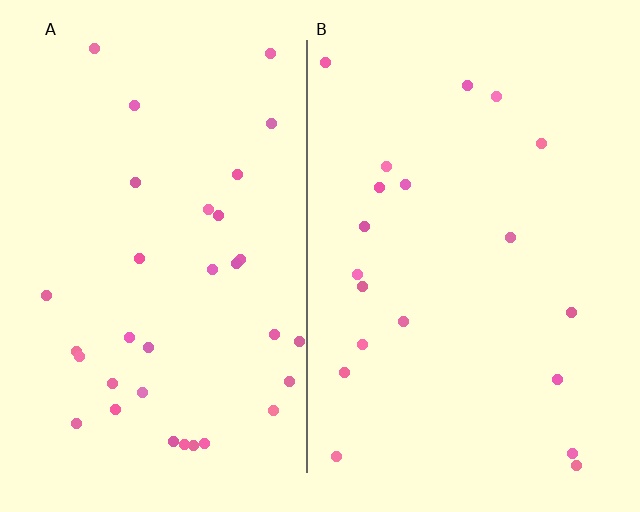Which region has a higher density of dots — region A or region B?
A (the left).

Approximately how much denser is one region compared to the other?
Approximately 1.7× — region A over region B.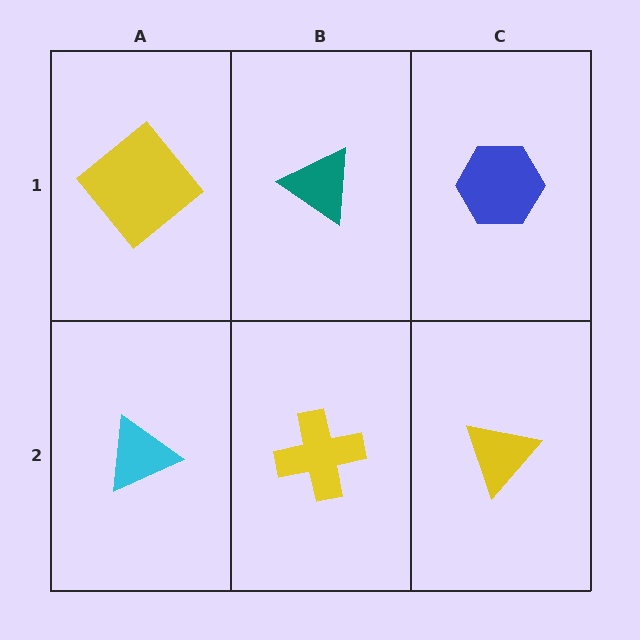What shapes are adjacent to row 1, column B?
A yellow cross (row 2, column B), a yellow diamond (row 1, column A), a blue hexagon (row 1, column C).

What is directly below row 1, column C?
A yellow triangle.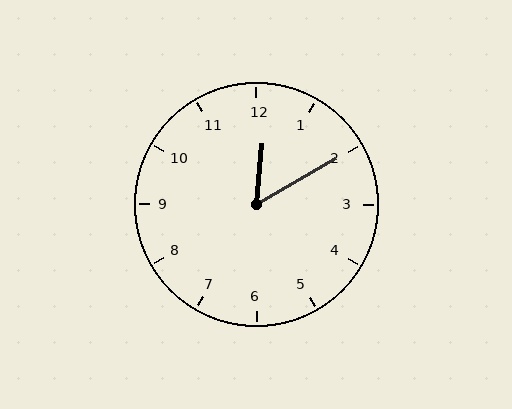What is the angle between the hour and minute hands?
Approximately 55 degrees.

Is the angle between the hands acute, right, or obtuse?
It is acute.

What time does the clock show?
12:10.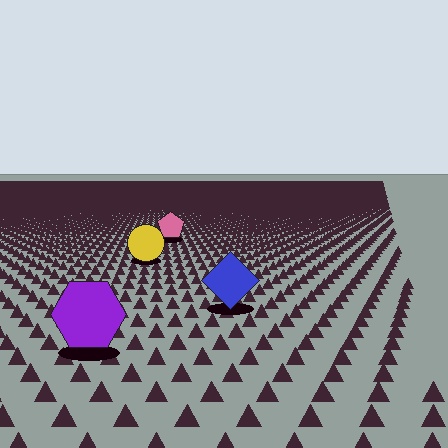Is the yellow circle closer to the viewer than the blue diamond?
No. The blue diamond is closer — you can tell from the texture gradient: the ground texture is coarser near it.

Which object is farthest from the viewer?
The pink pentagon is farthest from the viewer. It appears smaller and the ground texture around it is denser.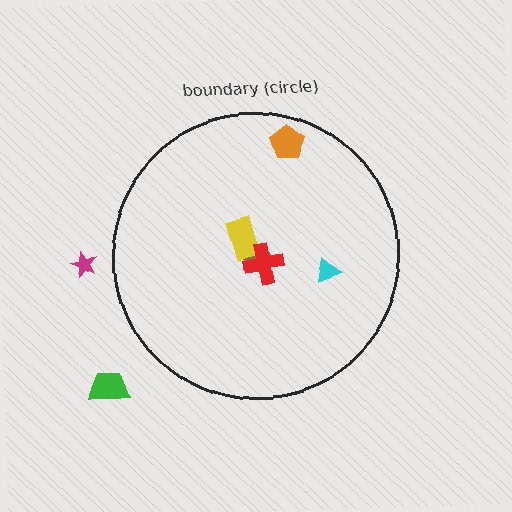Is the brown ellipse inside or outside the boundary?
Inside.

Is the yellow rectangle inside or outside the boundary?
Inside.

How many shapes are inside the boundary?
5 inside, 2 outside.